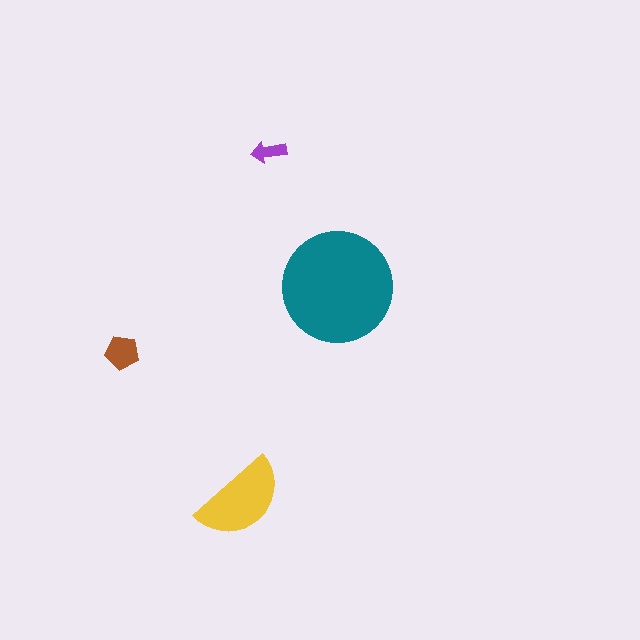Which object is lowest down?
The yellow semicircle is bottommost.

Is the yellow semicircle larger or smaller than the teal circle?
Smaller.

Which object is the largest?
The teal circle.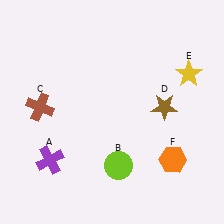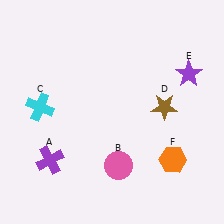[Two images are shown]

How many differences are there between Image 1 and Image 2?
There are 3 differences between the two images.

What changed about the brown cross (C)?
In Image 1, C is brown. In Image 2, it changed to cyan.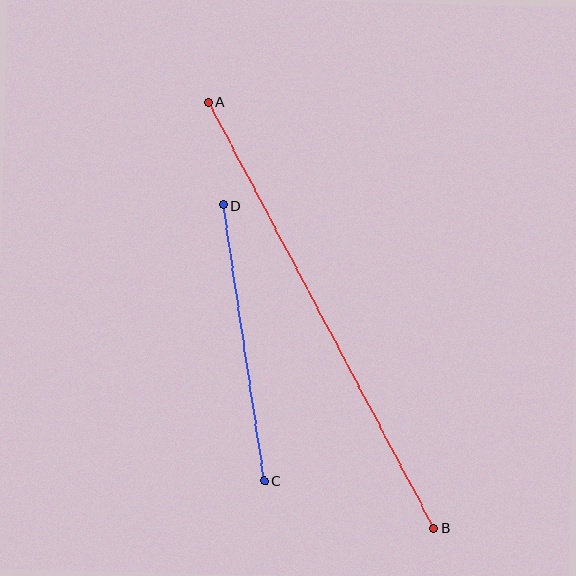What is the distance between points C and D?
The distance is approximately 279 pixels.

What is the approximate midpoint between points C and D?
The midpoint is at approximately (244, 343) pixels.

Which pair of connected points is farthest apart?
Points A and B are farthest apart.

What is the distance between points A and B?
The distance is approximately 482 pixels.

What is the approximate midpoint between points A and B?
The midpoint is at approximately (321, 315) pixels.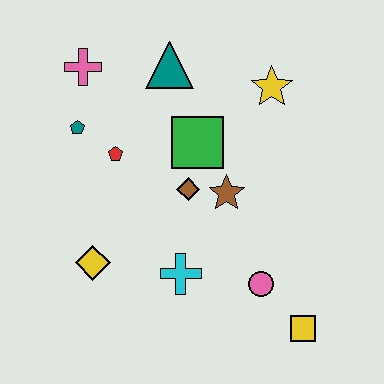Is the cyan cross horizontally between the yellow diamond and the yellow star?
Yes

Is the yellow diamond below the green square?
Yes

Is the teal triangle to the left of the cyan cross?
Yes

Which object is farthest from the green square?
The yellow square is farthest from the green square.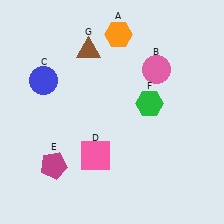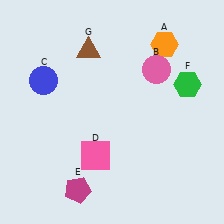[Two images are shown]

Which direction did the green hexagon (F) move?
The green hexagon (F) moved right.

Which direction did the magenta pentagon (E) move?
The magenta pentagon (E) moved down.